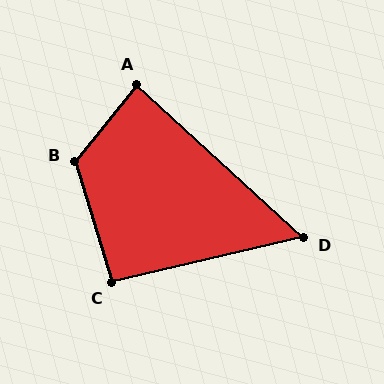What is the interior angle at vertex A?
Approximately 86 degrees (approximately right).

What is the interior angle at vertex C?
Approximately 94 degrees (approximately right).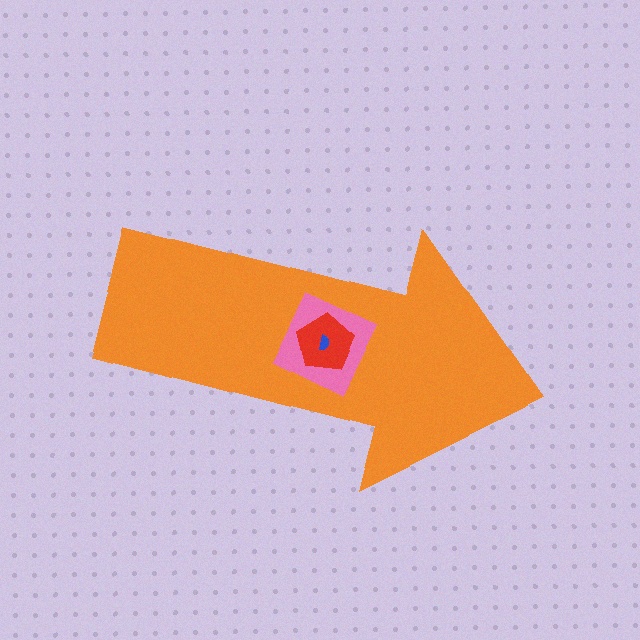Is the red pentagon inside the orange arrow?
Yes.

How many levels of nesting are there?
4.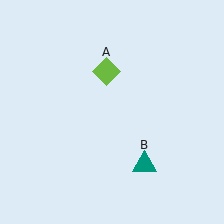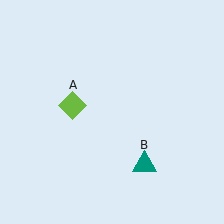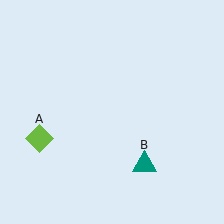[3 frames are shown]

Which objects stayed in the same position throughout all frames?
Teal triangle (object B) remained stationary.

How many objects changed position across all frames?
1 object changed position: lime diamond (object A).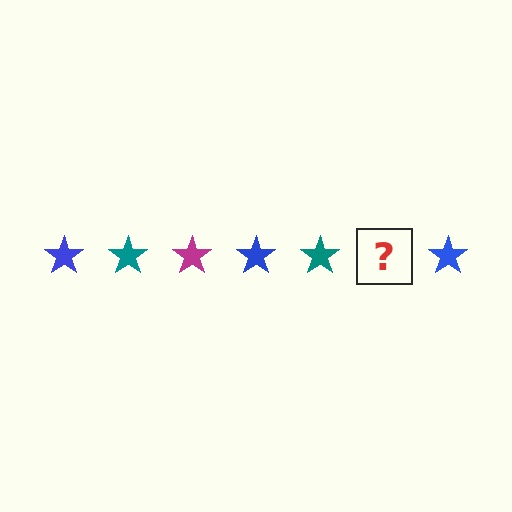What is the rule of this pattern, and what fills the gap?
The rule is that the pattern cycles through blue, teal, magenta stars. The gap should be filled with a magenta star.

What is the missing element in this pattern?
The missing element is a magenta star.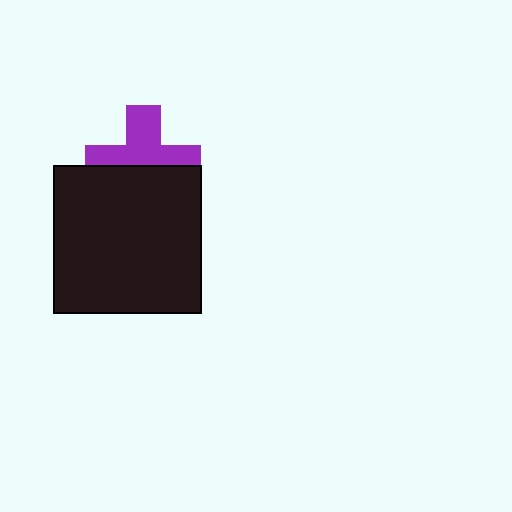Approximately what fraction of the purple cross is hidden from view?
Roughly 45% of the purple cross is hidden behind the black square.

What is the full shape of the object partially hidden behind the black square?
The partially hidden object is a purple cross.